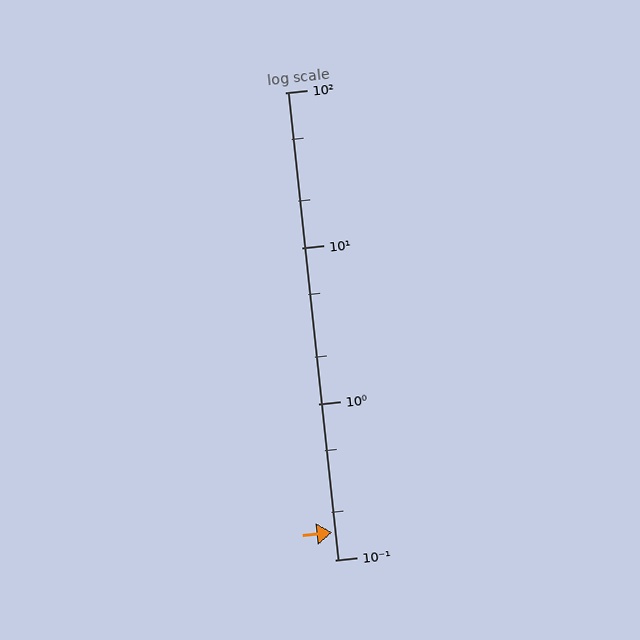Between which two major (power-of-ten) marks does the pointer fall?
The pointer is between 0.1 and 1.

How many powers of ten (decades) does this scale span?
The scale spans 3 decades, from 0.1 to 100.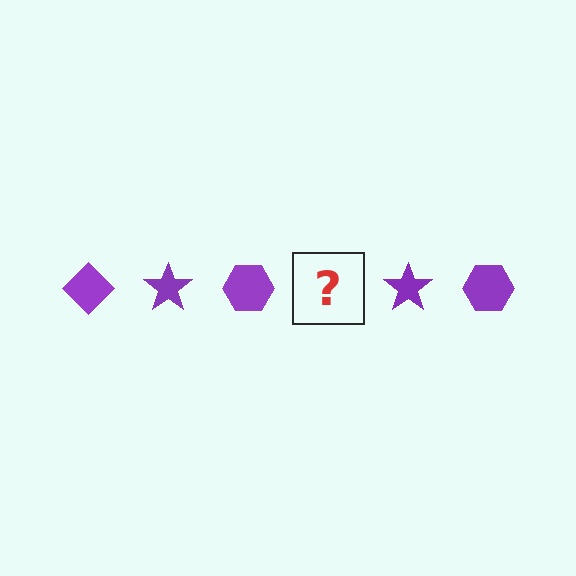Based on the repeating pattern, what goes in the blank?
The blank should be a purple diamond.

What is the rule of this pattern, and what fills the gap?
The rule is that the pattern cycles through diamond, star, hexagon shapes in purple. The gap should be filled with a purple diamond.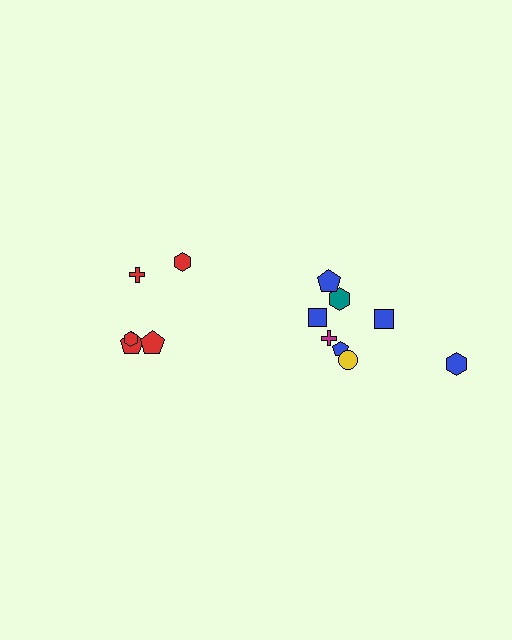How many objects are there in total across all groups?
There are 13 objects.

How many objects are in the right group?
There are 8 objects.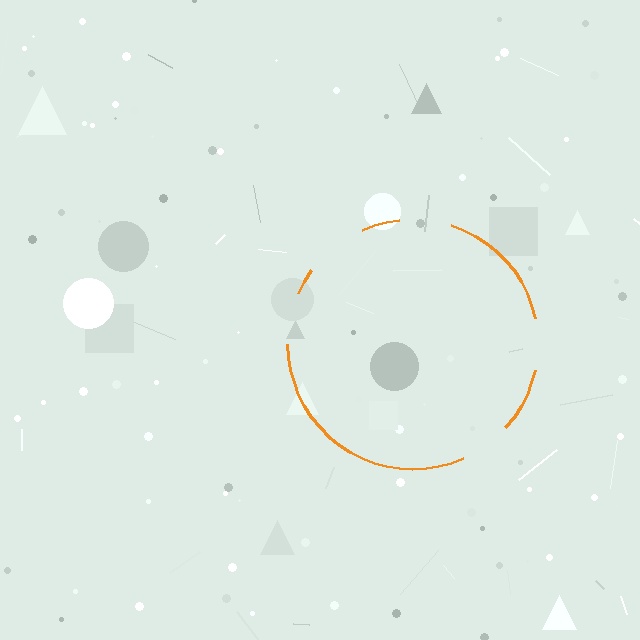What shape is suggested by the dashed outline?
The dashed outline suggests a circle.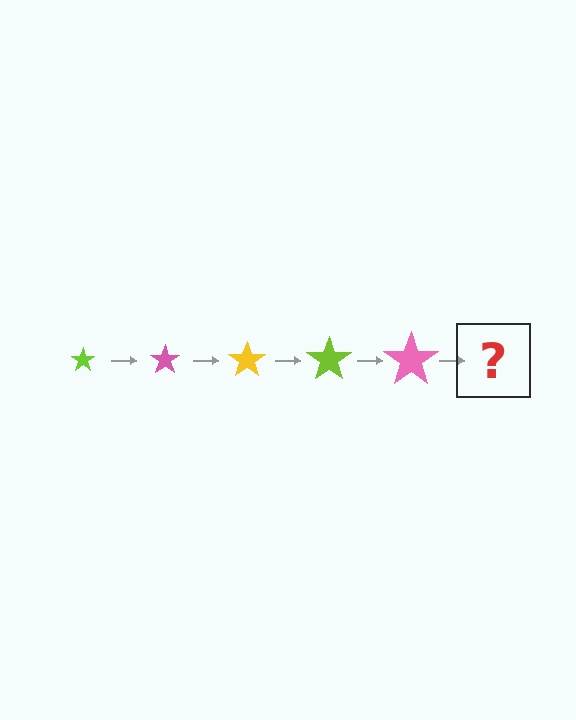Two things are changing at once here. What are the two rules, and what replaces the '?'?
The two rules are that the star grows larger each step and the color cycles through lime, pink, and yellow. The '?' should be a yellow star, larger than the previous one.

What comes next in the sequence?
The next element should be a yellow star, larger than the previous one.